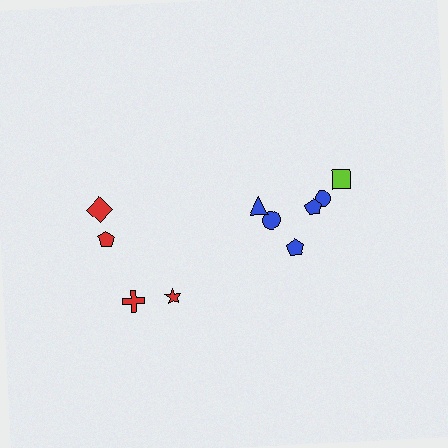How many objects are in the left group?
There are 4 objects.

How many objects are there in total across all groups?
There are 10 objects.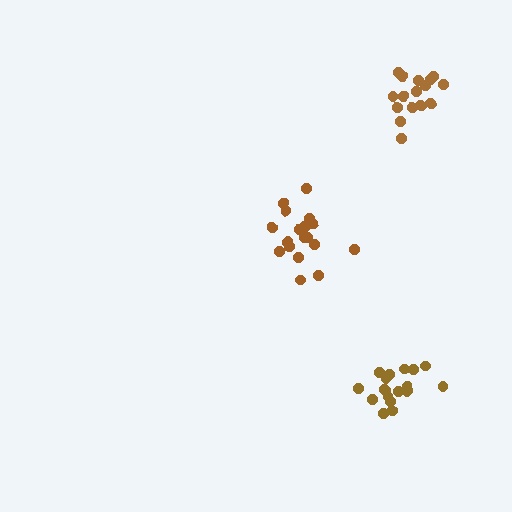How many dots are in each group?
Group 1: 18 dots, Group 2: 16 dots, Group 3: 18 dots (52 total).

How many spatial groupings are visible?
There are 3 spatial groupings.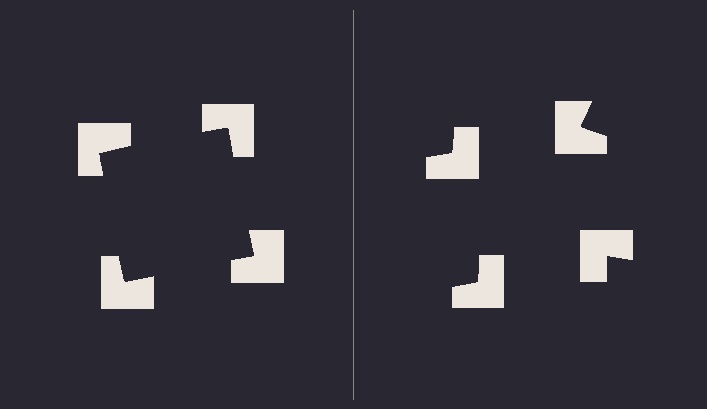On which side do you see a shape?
An illusory square appears on the left side. On the right side the wedge cuts are rotated, so no coherent shape forms.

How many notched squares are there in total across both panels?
8 — 4 on each side.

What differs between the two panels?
The notched squares are positioned identically on both sides; only the wedge orientations differ. On the left they align to a square; on the right they are misaligned.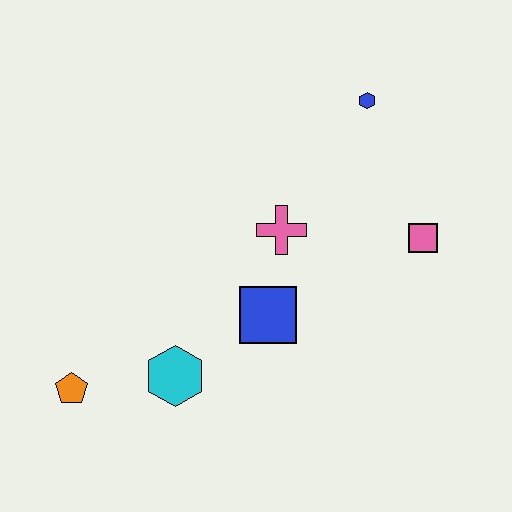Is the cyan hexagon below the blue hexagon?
Yes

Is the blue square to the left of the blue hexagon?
Yes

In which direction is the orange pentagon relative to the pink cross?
The orange pentagon is to the left of the pink cross.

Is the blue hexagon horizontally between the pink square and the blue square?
Yes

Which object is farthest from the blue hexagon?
The orange pentagon is farthest from the blue hexagon.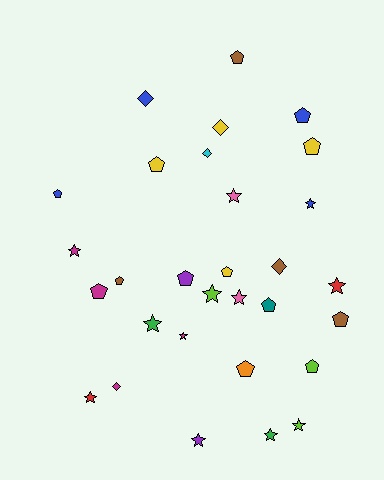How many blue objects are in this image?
There are 4 blue objects.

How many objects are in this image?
There are 30 objects.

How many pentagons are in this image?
There are 13 pentagons.